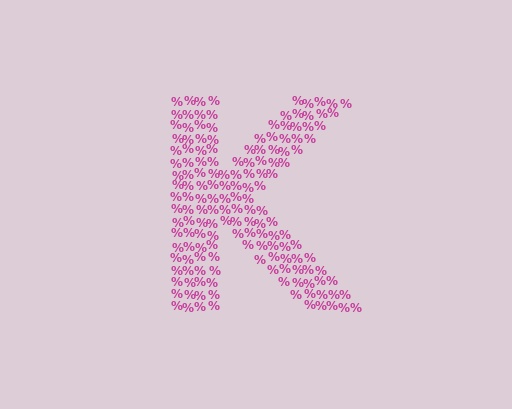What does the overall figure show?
The overall figure shows the letter K.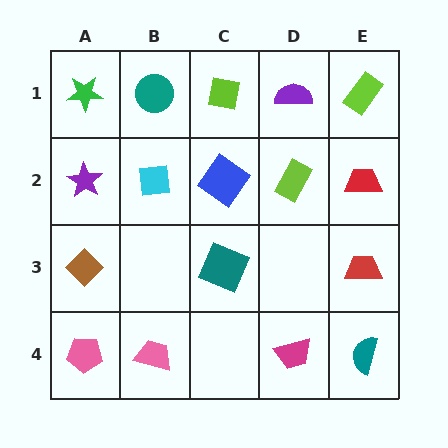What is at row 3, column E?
A red trapezoid.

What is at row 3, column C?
A teal square.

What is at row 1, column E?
A lime rectangle.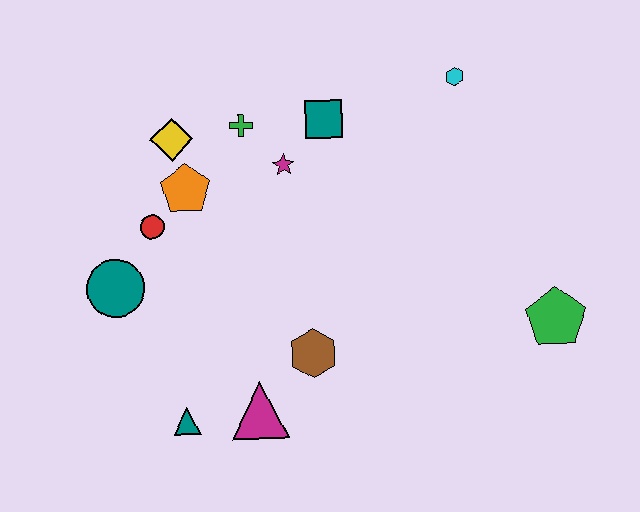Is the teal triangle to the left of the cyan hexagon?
Yes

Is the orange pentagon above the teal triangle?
Yes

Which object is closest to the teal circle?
The red circle is closest to the teal circle.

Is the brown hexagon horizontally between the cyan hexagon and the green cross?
Yes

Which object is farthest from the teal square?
The teal triangle is farthest from the teal square.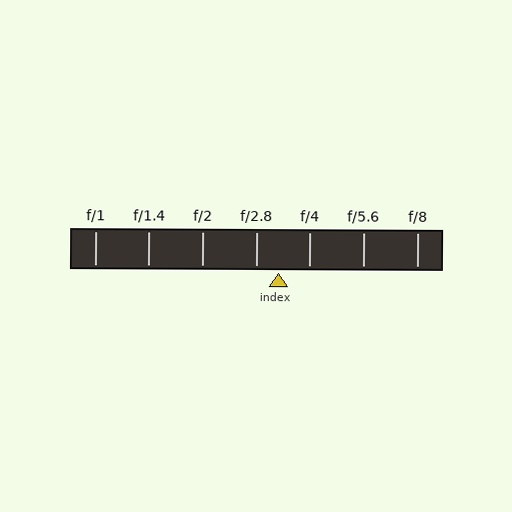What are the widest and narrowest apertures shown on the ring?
The widest aperture shown is f/1 and the narrowest is f/8.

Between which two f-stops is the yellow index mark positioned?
The index mark is between f/2.8 and f/4.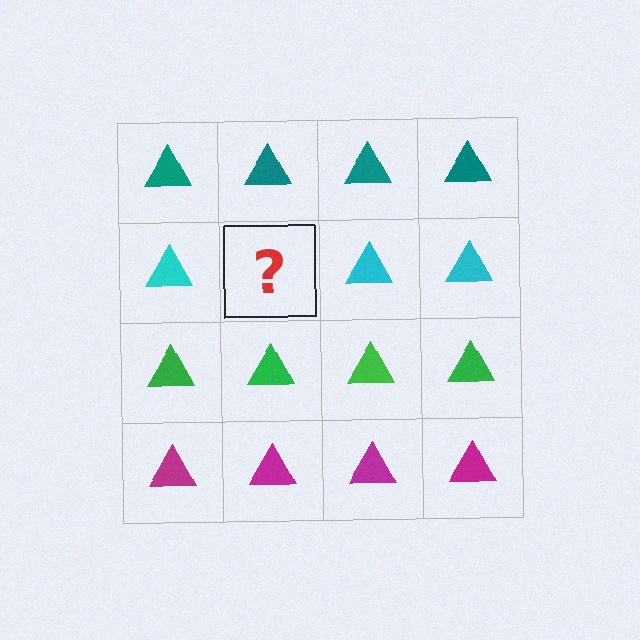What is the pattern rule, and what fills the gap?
The rule is that each row has a consistent color. The gap should be filled with a cyan triangle.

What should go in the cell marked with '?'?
The missing cell should contain a cyan triangle.